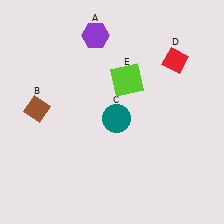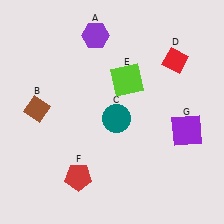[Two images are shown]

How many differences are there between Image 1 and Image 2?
There are 2 differences between the two images.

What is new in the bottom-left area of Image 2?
A red pentagon (F) was added in the bottom-left area of Image 2.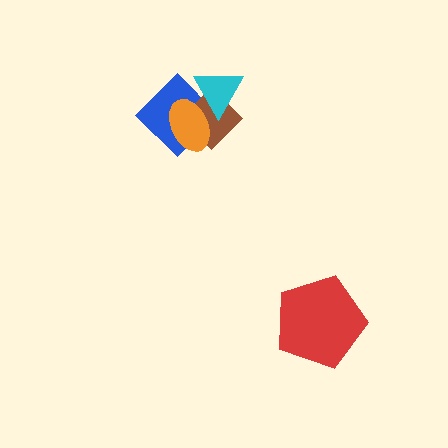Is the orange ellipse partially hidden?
Yes, it is partially covered by another shape.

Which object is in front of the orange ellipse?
The cyan triangle is in front of the orange ellipse.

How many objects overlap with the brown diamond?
3 objects overlap with the brown diamond.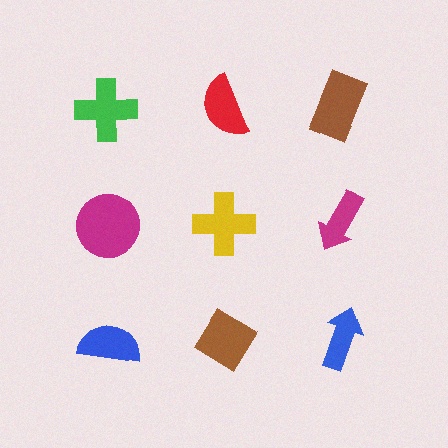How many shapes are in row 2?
3 shapes.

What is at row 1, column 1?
A green cross.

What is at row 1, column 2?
A red semicircle.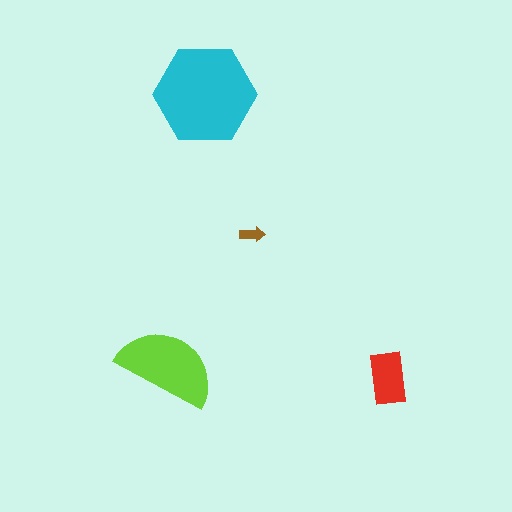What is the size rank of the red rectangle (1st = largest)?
3rd.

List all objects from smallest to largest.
The brown arrow, the red rectangle, the lime semicircle, the cyan hexagon.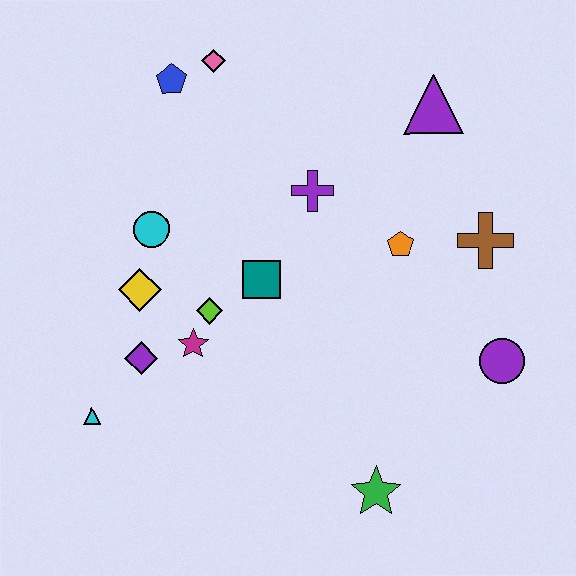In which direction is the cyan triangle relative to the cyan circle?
The cyan triangle is below the cyan circle.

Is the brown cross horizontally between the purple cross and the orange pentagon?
No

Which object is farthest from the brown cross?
The cyan triangle is farthest from the brown cross.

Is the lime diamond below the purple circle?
No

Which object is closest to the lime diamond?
The magenta star is closest to the lime diamond.